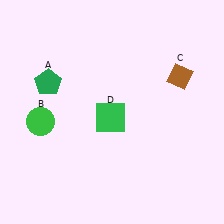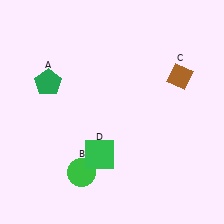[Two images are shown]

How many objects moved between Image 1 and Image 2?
2 objects moved between the two images.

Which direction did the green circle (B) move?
The green circle (B) moved down.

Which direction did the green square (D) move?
The green square (D) moved down.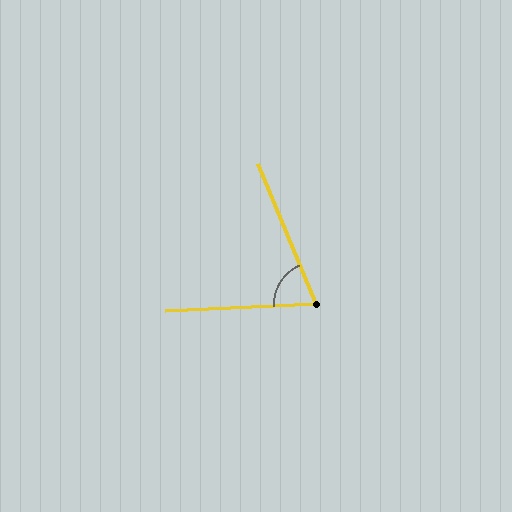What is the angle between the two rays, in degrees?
Approximately 70 degrees.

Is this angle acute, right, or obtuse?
It is acute.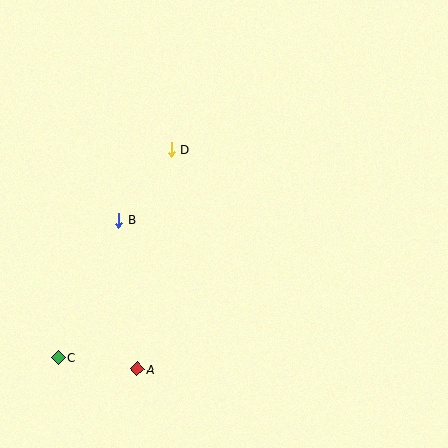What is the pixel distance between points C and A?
The distance between C and A is 80 pixels.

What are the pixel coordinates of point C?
Point C is at (58, 358).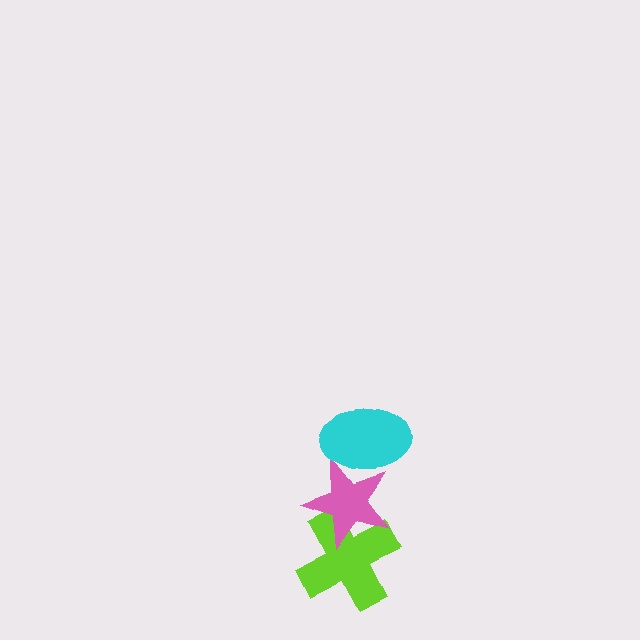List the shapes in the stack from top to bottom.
From top to bottom: the cyan ellipse, the pink star, the lime cross.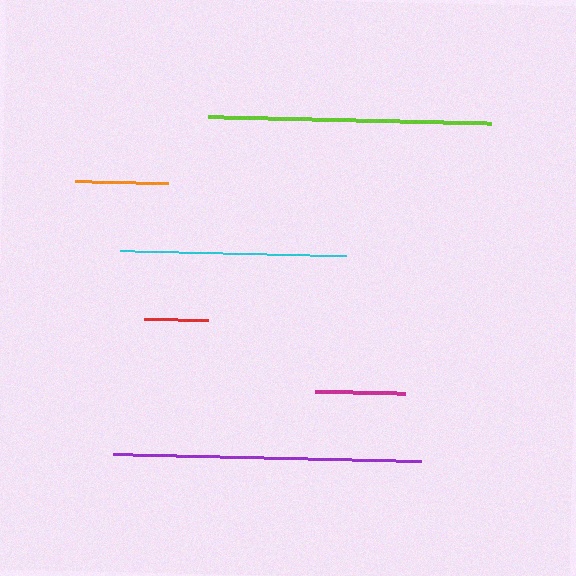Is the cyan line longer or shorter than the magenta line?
The cyan line is longer than the magenta line.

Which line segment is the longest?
The purple line is the longest at approximately 308 pixels.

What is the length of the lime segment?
The lime segment is approximately 283 pixels long.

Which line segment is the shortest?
The red line is the shortest at approximately 64 pixels.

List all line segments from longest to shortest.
From longest to shortest: purple, lime, cyan, orange, magenta, red.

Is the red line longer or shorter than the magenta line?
The magenta line is longer than the red line.